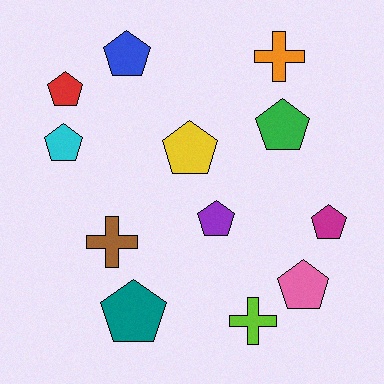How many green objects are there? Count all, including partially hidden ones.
There is 1 green object.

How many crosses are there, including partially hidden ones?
There are 3 crosses.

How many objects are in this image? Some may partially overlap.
There are 12 objects.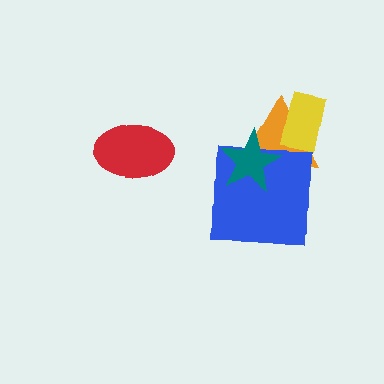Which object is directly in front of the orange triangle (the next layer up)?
The blue square is directly in front of the orange triangle.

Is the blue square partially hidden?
Yes, it is partially covered by another shape.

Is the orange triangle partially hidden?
Yes, it is partially covered by another shape.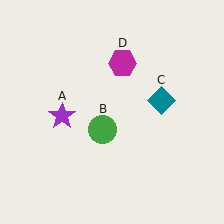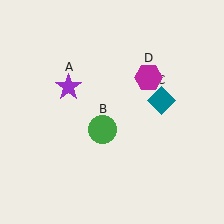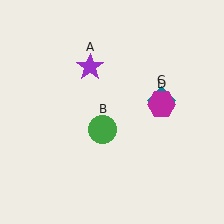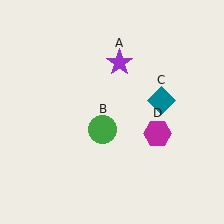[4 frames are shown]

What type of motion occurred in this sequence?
The purple star (object A), magenta hexagon (object D) rotated clockwise around the center of the scene.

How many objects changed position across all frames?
2 objects changed position: purple star (object A), magenta hexagon (object D).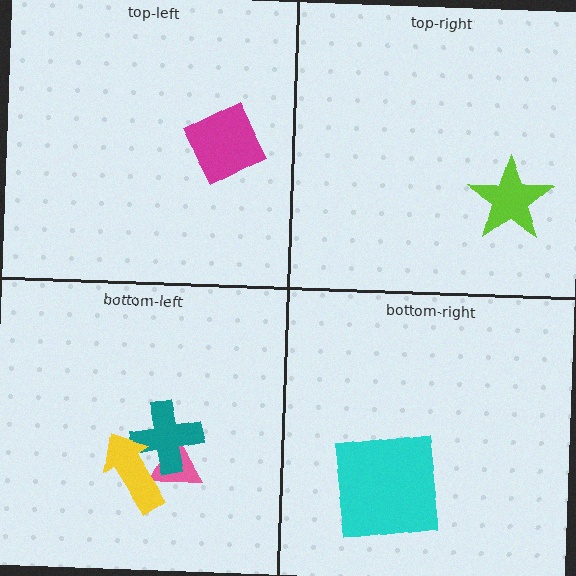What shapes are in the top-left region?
The magenta diamond.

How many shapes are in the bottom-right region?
1.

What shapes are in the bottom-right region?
The cyan square.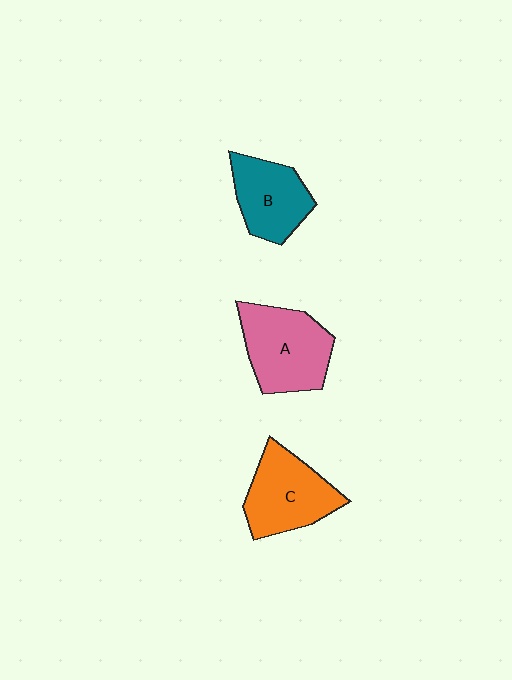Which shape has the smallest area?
Shape B (teal).